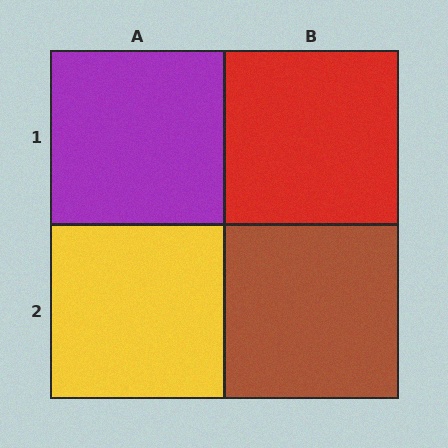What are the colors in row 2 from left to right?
Yellow, brown.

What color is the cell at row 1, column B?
Red.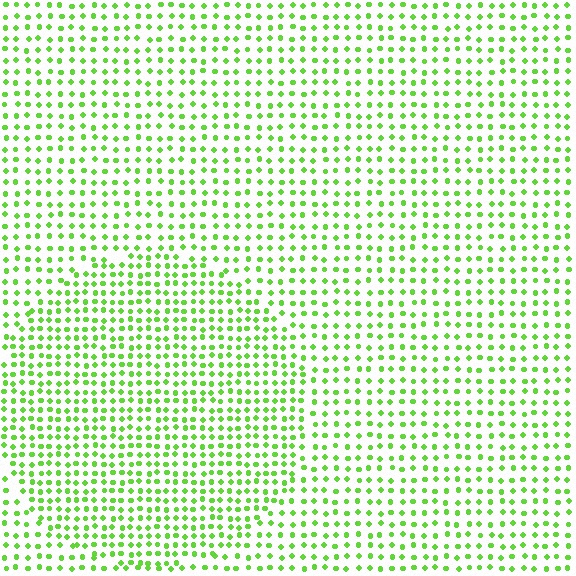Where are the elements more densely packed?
The elements are more densely packed inside the circle boundary.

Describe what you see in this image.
The image contains small lime elements arranged at two different densities. A circle-shaped region is visible where the elements are more densely packed than the surrounding area.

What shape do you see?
I see a circle.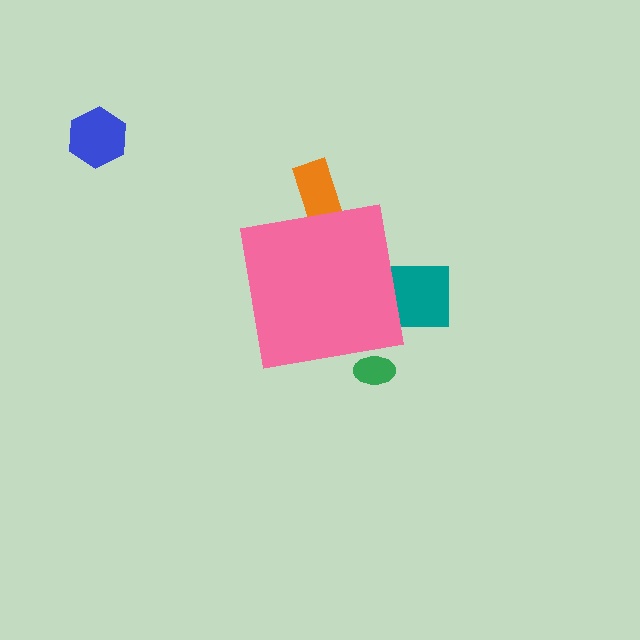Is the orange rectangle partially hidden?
Yes, the orange rectangle is partially hidden behind the pink square.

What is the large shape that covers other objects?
A pink square.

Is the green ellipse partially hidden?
Yes, the green ellipse is partially hidden behind the pink square.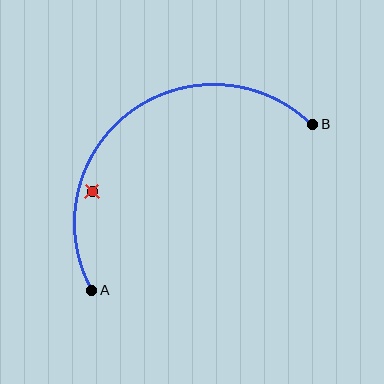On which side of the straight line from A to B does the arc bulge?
The arc bulges above and to the left of the straight line connecting A and B.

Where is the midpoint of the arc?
The arc midpoint is the point on the curve farthest from the straight line joining A and B. It sits above and to the left of that line.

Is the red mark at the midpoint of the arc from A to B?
No — the red mark does not lie on the arc at all. It sits slightly inside the curve.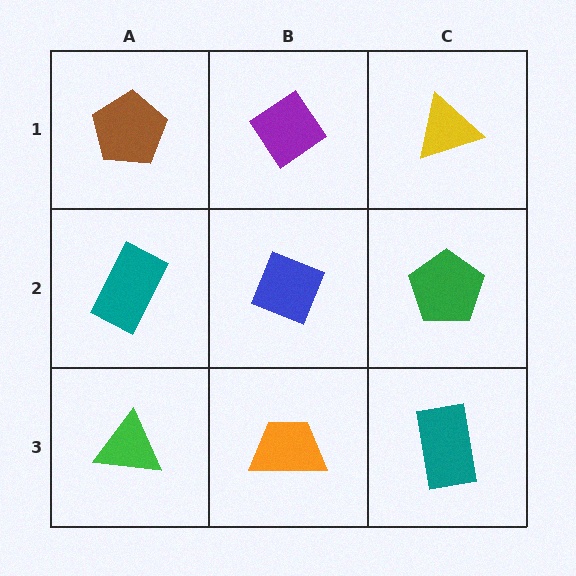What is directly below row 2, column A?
A green triangle.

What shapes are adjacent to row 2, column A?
A brown pentagon (row 1, column A), a green triangle (row 3, column A), a blue diamond (row 2, column B).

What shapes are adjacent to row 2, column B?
A purple diamond (row 1, column B), an orange trapezoid (row 3, column B), a teal rectangle (row 2, column A), a green pentagon (row 2, column C).